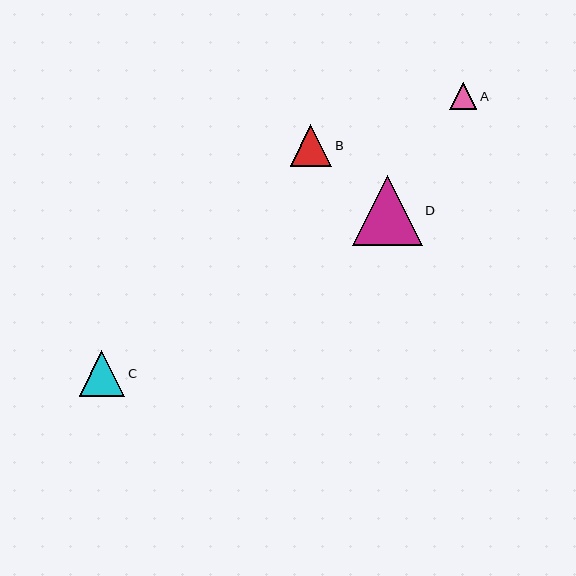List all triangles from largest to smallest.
From largest to smallest: D, C, B, A.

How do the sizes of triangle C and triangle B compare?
Triangle C and triangle B are approximately the same size.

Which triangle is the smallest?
Triangle A is the smallest with a size of approximately 27 pixels.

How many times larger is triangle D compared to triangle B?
Triangle D is approximately 1.7 times the size of triangle B.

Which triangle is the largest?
Triangle D is the largest with a size of approximately 70 pixels.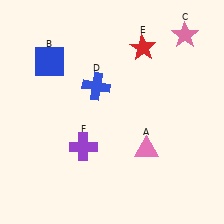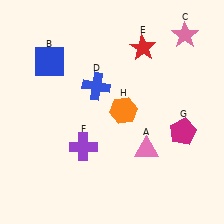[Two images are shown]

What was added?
A magenta pentagon (G), an orange hexagon (H) were added in Image 2.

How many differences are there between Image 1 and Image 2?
There are 2 differences between the two images.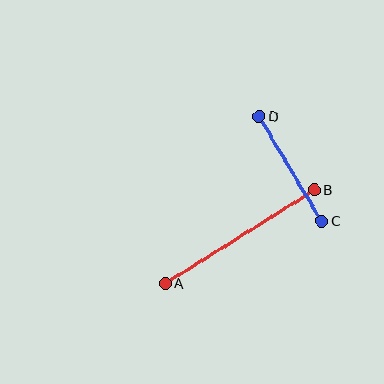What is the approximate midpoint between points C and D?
The midpoint is at approximately (290, 169) pixels.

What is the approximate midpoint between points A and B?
The midpoint is at approximately (240, 236) pixels.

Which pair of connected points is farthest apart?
Points A and B are farthest apart.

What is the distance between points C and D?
The distance is approximately 122 pixels.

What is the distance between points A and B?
The distance is approximately 176 pixels.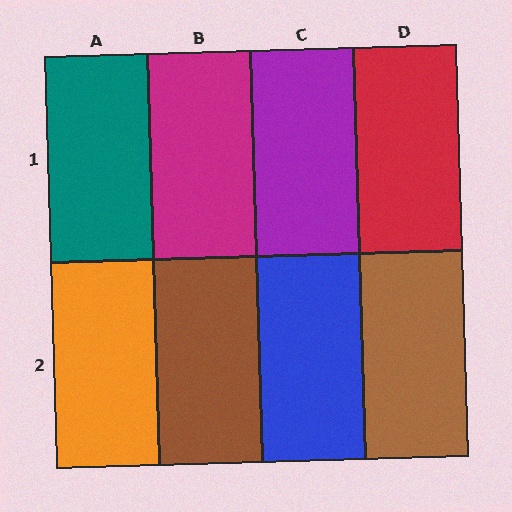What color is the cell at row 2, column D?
Brown.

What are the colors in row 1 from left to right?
Teal, magenta, purple, red.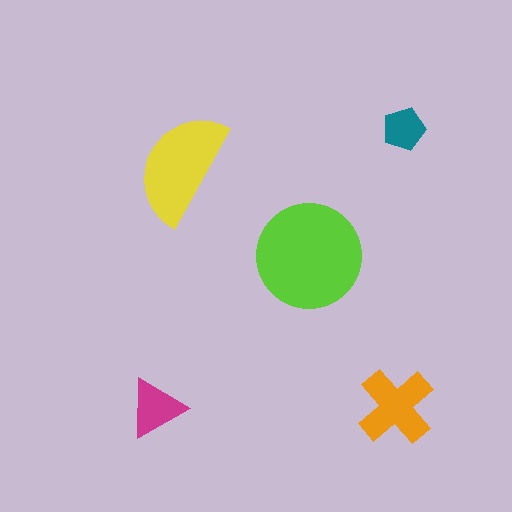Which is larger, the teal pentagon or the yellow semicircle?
The yellow semicircle.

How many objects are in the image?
There are 5 objects in the image.